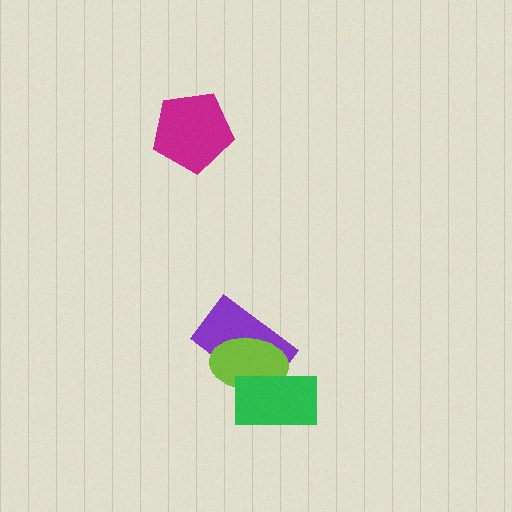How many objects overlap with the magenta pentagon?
0 objects overlap with the magenta pentagon.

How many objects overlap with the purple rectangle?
2 objects overlap with the purple rectangle.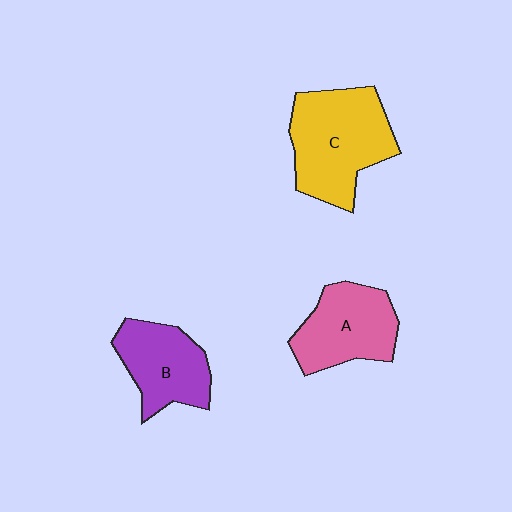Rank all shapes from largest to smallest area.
From largest to smallest: C (yellow), A (pink), B (purple).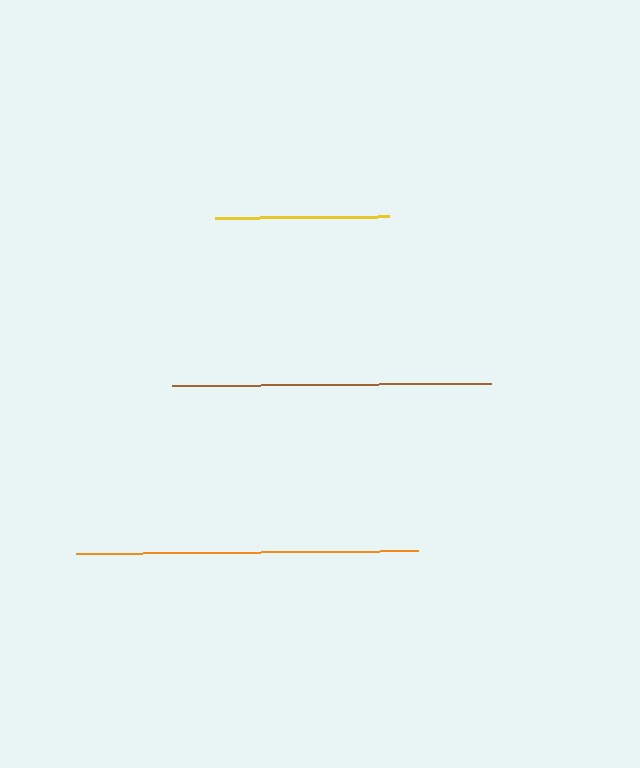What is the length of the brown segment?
The brown segment is approximately 319 pixels long.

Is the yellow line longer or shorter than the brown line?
The brown line is longer than the yellow line.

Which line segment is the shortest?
The yellow line is the shortest at approximately 174 pixels.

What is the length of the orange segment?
The orange segment is approximately 342 pixels long.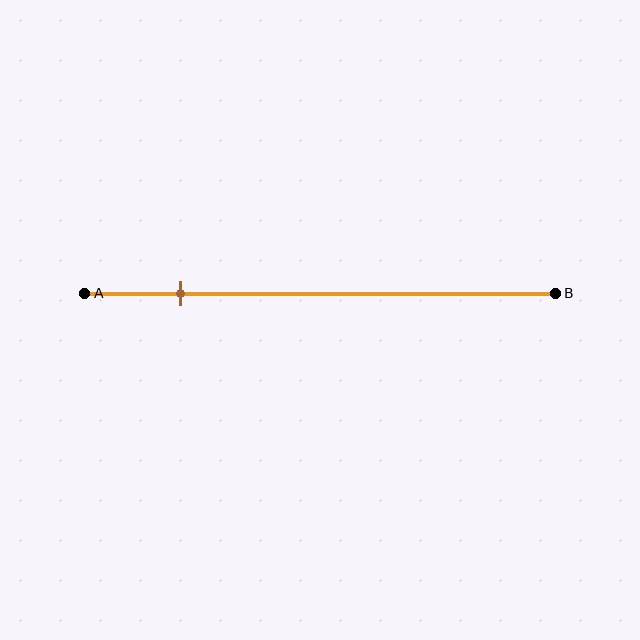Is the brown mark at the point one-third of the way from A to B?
No, the mark is at about 20% from A, not at the 33% one-third point.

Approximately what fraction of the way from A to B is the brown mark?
The brown mark is approximately 20% of the way from A to B.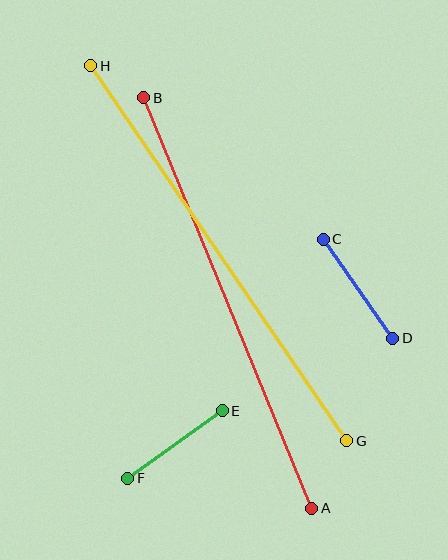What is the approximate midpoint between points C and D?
The midpoint is at approximately (358, 289) pixels.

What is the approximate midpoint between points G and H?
The midpoint is at approximately (219, 253) pixels.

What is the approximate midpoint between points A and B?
The midpoint is at approximately (228, 303) pixels.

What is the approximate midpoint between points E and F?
The midpoint is at approximately (175, 444) pixels.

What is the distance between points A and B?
The distance is approximately 443 pixels.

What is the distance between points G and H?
The distance is approximately 454 pixels.